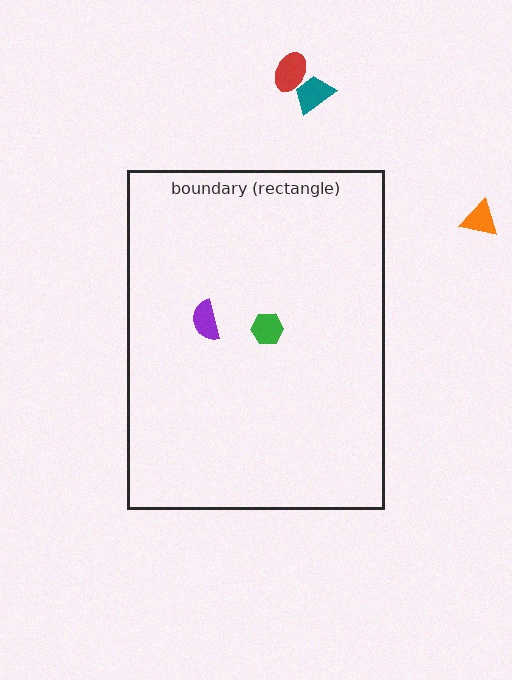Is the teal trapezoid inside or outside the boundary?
Outside.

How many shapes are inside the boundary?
2 inside, 3 outside.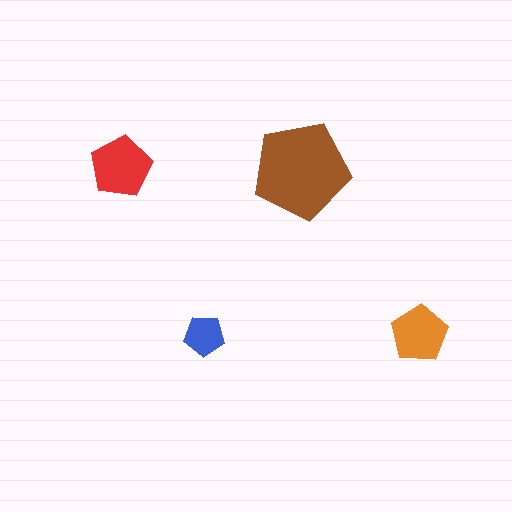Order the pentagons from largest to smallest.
the brown one, the red one, the orange one, the blue one.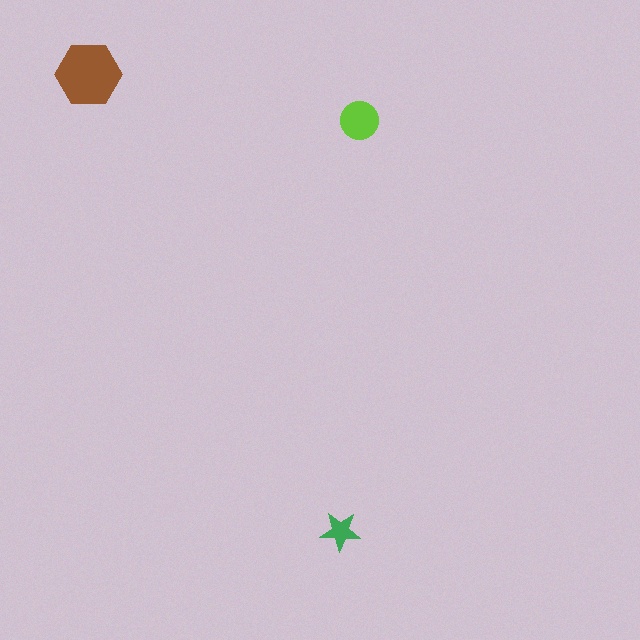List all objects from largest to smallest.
The brown hexagon, the lime circle, the green star.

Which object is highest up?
The brown hexagon is topmost.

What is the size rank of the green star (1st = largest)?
3rd.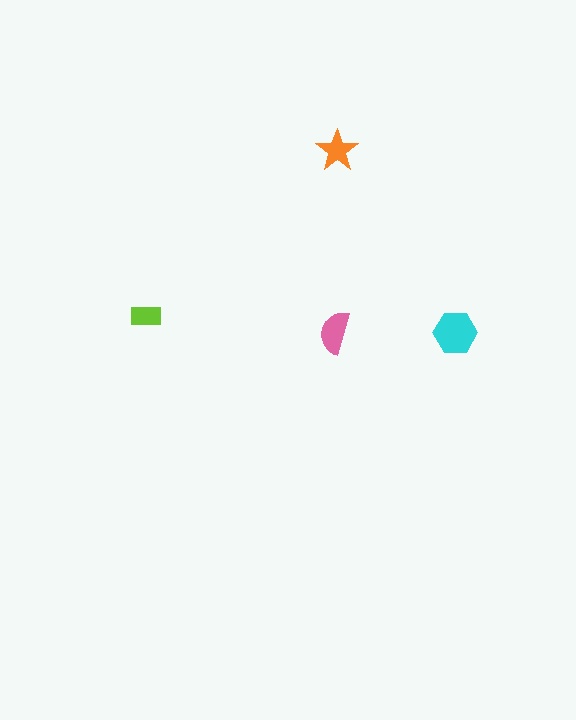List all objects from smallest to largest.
The lime rectangle, the orange star, the pink semicircle, the cyan hexagon.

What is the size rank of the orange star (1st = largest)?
3rd.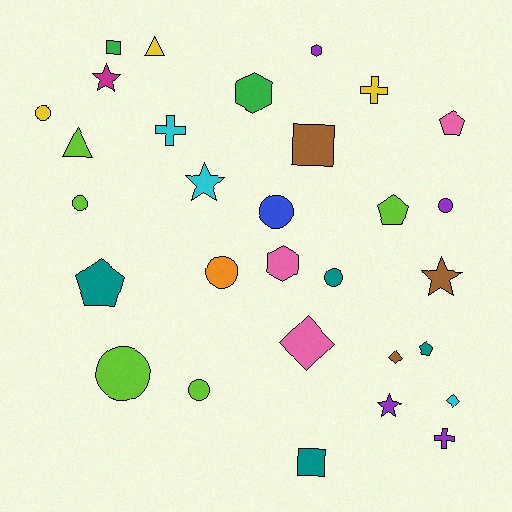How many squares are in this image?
There are 3 squares.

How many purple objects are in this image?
There are 4 purple objects.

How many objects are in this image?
There are 30 objects.